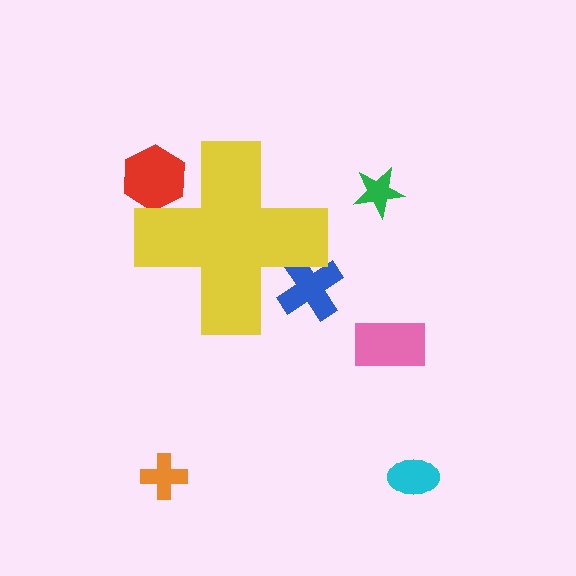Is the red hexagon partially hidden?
Yes, the red hexagon is partially hidden behind the yellow cross.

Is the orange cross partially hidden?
No, the orange cross is fully visible.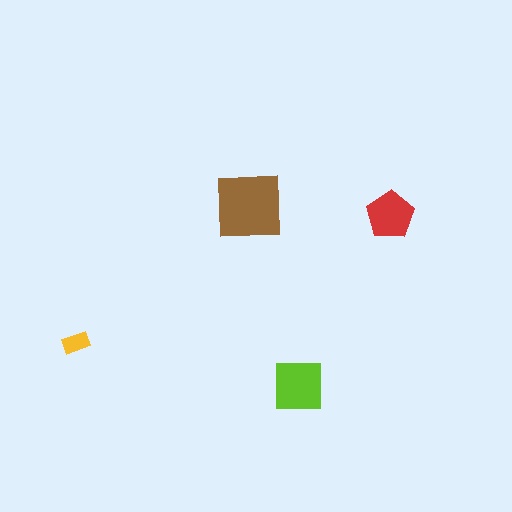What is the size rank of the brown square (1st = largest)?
1st.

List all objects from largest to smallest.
The brown square, the lime square, the red pentagon, the yellow rectangle.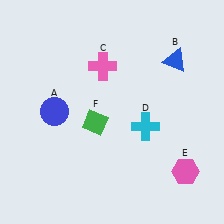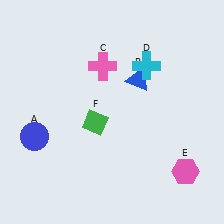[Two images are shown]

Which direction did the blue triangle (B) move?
The blue triangle (B) moved left.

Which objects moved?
The objects that moved are: the blue circle (A), the blue triangle (B), the cyan cross (D).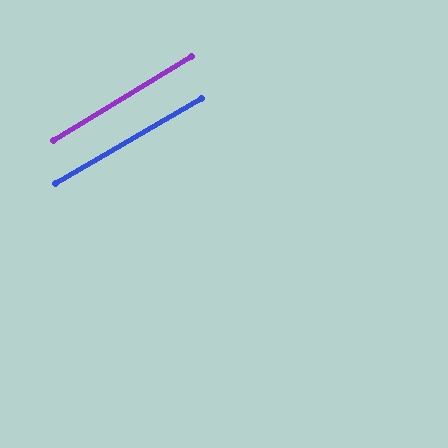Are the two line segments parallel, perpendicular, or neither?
Parallel — their directions differ by only 1.1°.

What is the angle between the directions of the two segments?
Approximately 1 degree.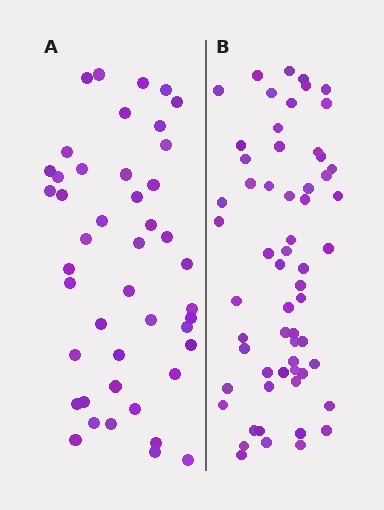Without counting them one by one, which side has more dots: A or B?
Region B (the right region) has more dots.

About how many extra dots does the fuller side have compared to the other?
Region B has approximately 15 more dots than region A.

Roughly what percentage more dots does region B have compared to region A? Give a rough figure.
About 35% more.